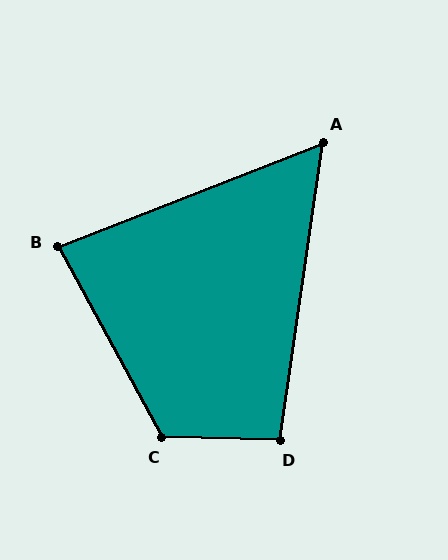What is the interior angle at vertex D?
Approximately 97 degrees (obtuse).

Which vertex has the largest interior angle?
C, at approximately 120 degrees.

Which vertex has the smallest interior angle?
A, at approximately 60 degrees.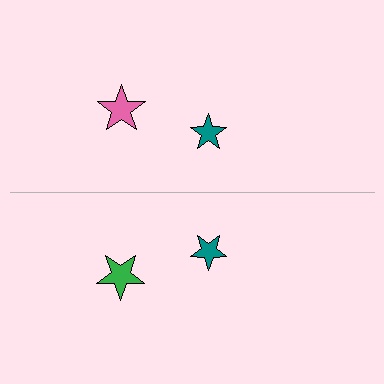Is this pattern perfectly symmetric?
No, the pattern is not perfectly symmetric. The green star on the bottom side breaks the symmetry — its mirror counterpart is pink.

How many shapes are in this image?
There are 4 shapes in this image.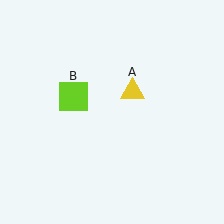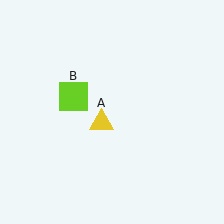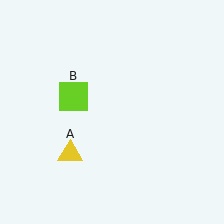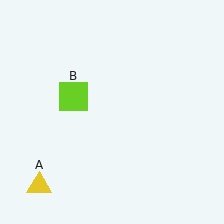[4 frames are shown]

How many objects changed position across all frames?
1 object changed position: yellow triangle (object A).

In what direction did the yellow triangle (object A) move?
The yellow triangle (object A) moved down and to the left.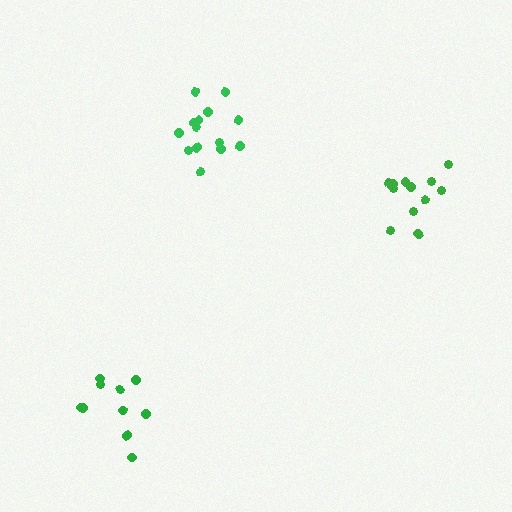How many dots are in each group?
Group 1: 10 dots, Group 2: 14 dots, Group 3: 13 dots (37 total).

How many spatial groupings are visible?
There are 3 spatial groupings.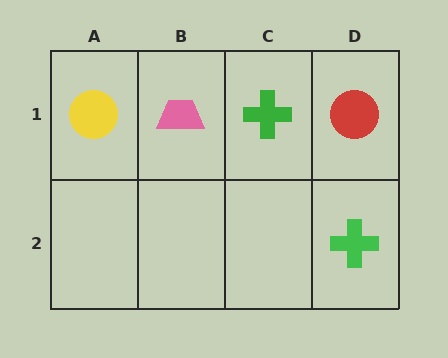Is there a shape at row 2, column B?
No, that cell is empty.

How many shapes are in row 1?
4 shapes.